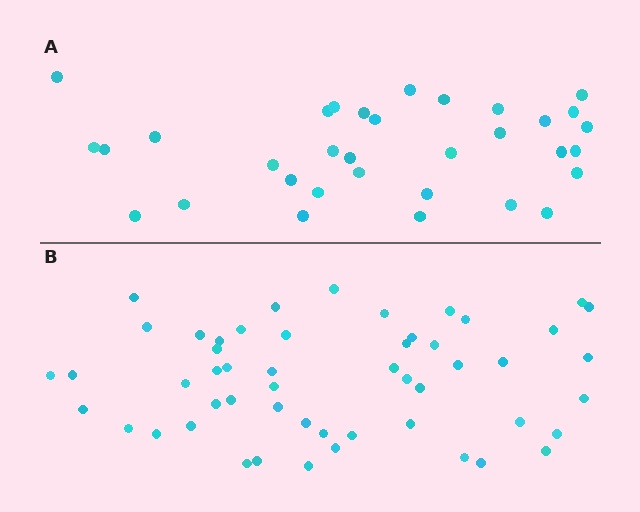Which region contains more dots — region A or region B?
Region B (the bottom region) has more dots.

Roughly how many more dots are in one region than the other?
Region B has approximately 20 more dots than region A.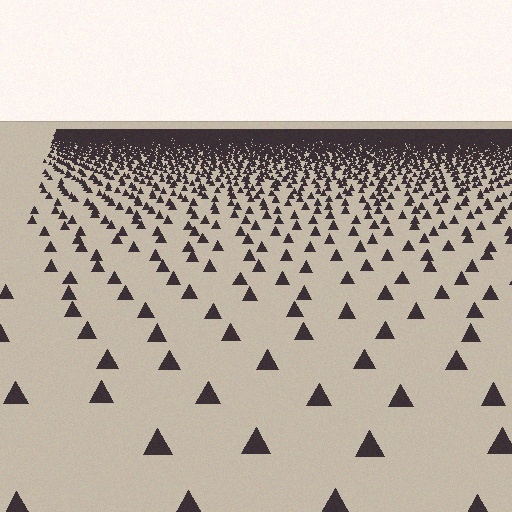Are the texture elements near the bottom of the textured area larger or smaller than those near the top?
Larger. Near the bottom, elements are closer to the viewer and appear at a bigger on-screen size.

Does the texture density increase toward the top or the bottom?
Density increases toward the top.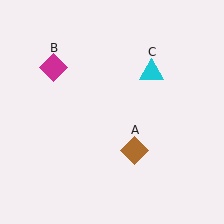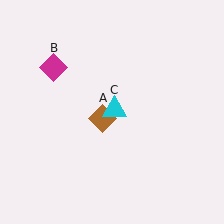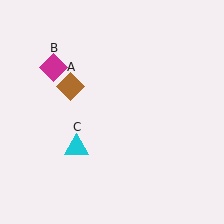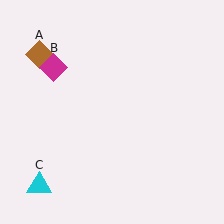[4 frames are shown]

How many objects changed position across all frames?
2 objects changed position: brown diamond (object A), cyan triangle (object C).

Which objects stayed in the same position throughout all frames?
Magenta diamond (object B) remained stationary.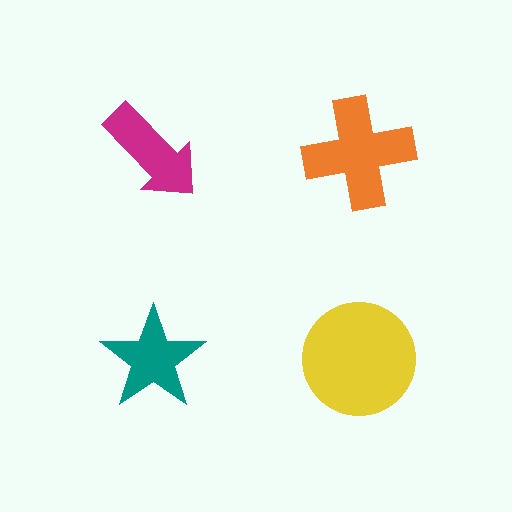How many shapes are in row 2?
2 shapes.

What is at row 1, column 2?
An orange cross.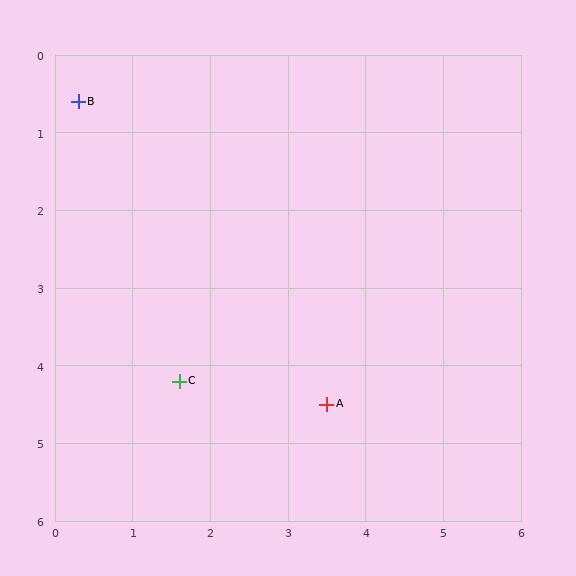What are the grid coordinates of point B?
Point B is at approximately (0.3, 0.6).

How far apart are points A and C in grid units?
Points A and C are about 1.9 grid units apart.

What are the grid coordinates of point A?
Point A is at approximately (3.5, 4.5).